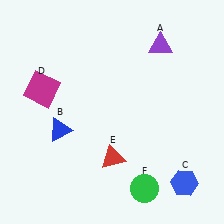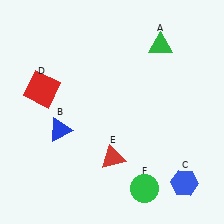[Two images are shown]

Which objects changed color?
A changed from purple to green. D changed from magenta to red.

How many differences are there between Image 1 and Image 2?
There are 2 differences between the two images.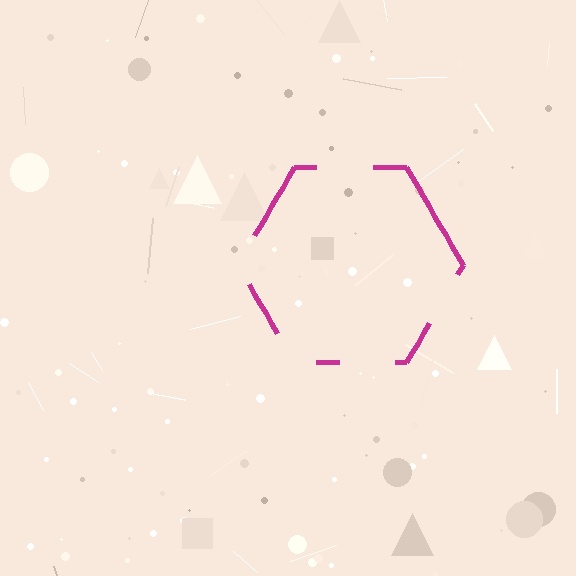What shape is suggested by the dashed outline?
The dashed outline suggests a hexagon.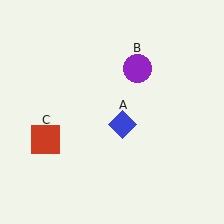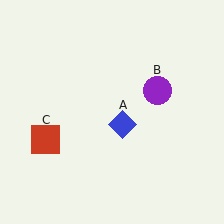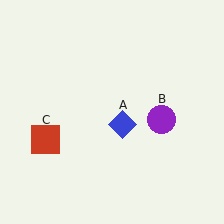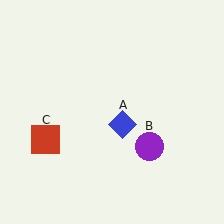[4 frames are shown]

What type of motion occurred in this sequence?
The purple circle (object B) rotated clockwise around the center of the scene.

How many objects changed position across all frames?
1 object changed position: purple circle (object B).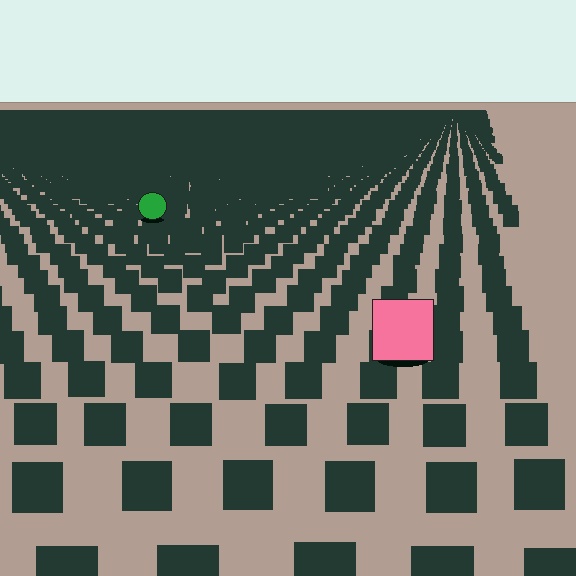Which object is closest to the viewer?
The pink square is closest. The texture marks near it are larger and more spread out.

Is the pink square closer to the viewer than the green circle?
Yes. The pink square is closer — you can tell from the texture gradient: the ground texture is coarser near it.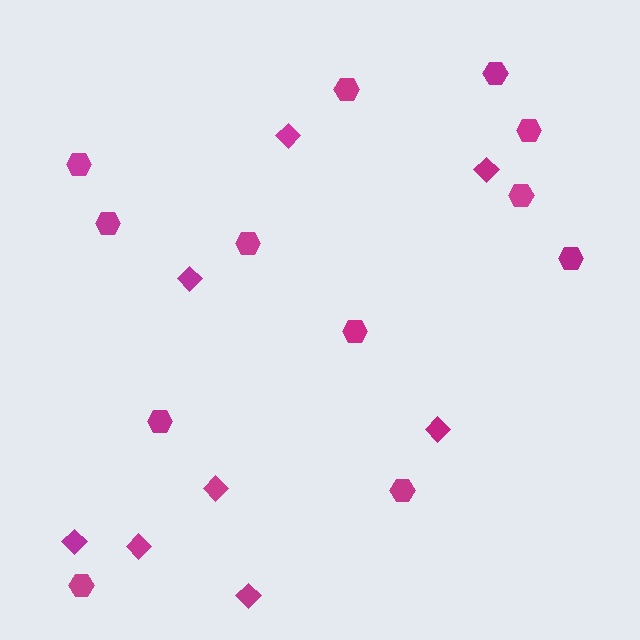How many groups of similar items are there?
There are 2 groups: one group of hexagons (12) and one group of diamonds (8).